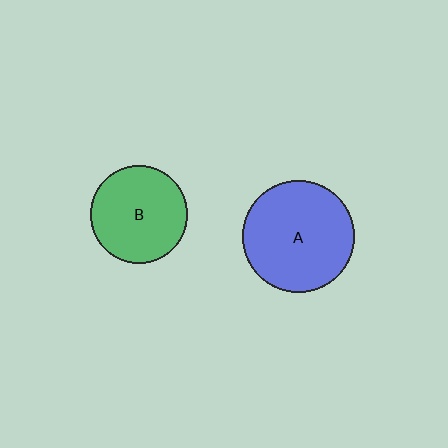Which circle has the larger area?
Circle A (blue).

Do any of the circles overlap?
No, none of the circles overlap.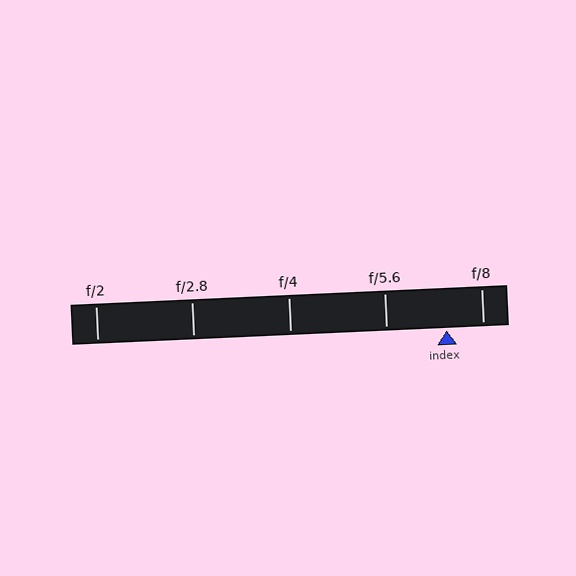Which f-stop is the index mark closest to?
The index mark is closest to f/8.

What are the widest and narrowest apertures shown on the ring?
The widest aperture shown is f/2 and the narrowest is f/8.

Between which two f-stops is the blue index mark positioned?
The index mark is between f/5.6 and f/8.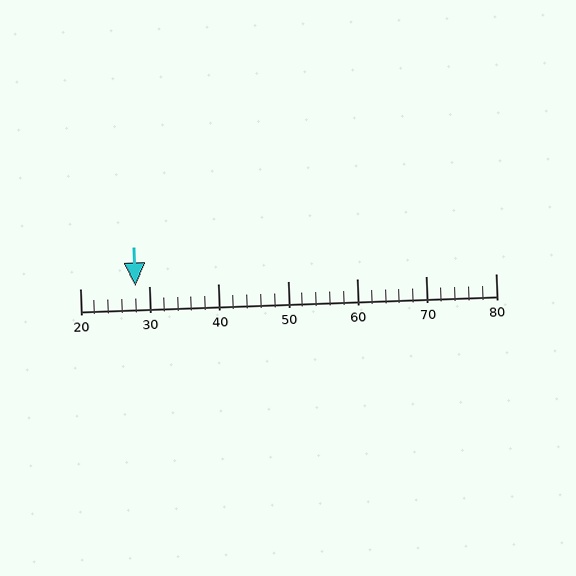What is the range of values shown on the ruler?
The ruler shows values from 20 to 80.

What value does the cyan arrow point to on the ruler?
The cyan arrow points to approximately 28.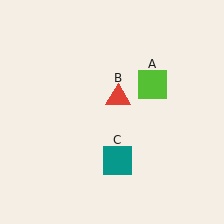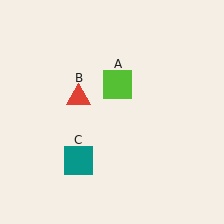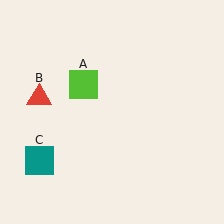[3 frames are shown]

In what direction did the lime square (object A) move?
The lime square (object A) moved left.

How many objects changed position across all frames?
3 objects changed position: lime square (object A), red triangle (object B), teal square (object C).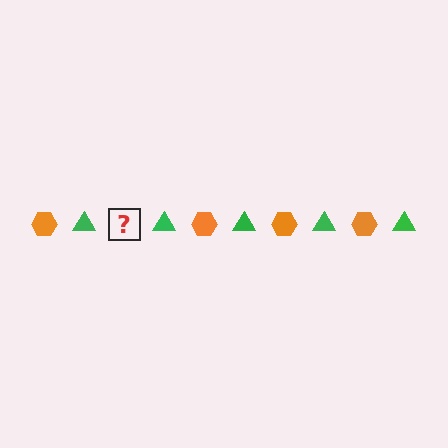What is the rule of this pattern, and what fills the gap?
The rule is that the pattern alternates between orange hexagon and green triangle. The gap should be filled with an orange hexagon.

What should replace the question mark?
The question mark should be replaced with an orange hexagon.